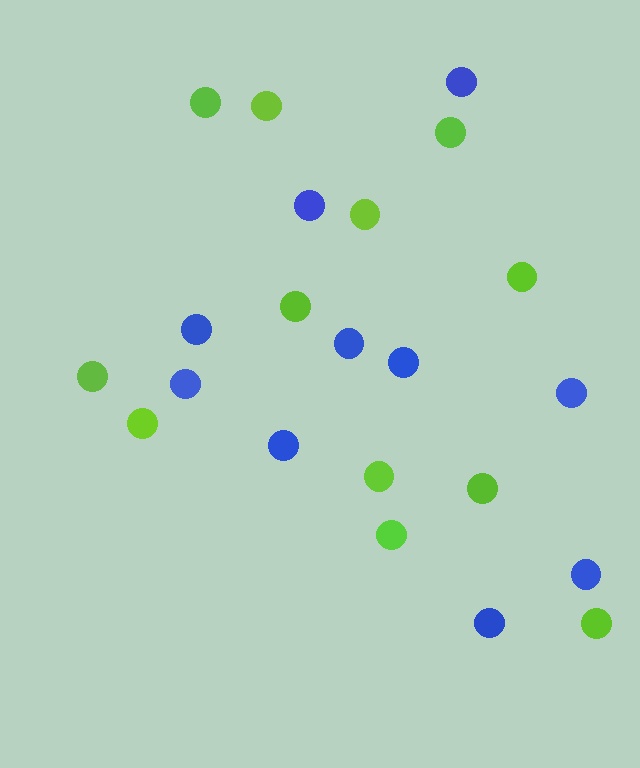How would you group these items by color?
There are 2 groups: one group of blue circles (10) and one group of lime circles (12).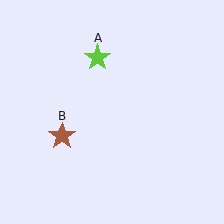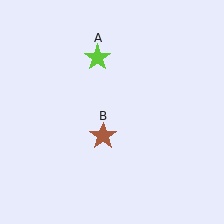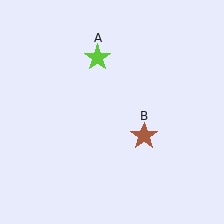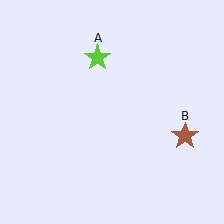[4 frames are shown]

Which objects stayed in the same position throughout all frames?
Lime star (object A) remained stationary.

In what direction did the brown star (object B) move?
The brown star (object B) moved right.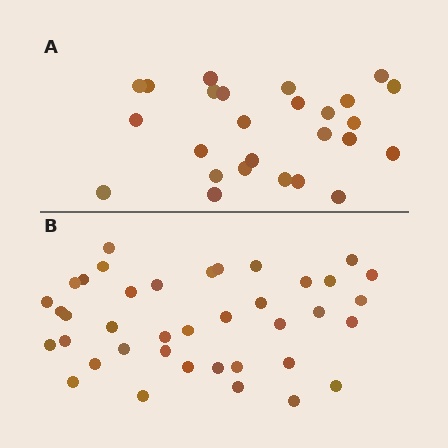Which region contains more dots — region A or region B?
Region B (the bottom region) has more dots.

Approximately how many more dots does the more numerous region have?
Region B has approximately 15 more dots than region A.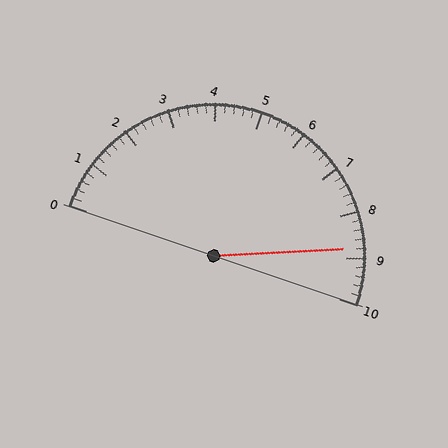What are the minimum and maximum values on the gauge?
The gauge ranges from 0 to 10.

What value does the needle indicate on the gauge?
The needle indicates approximately 8.8.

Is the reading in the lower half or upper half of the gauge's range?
The reading is in the upper half of the range (0 to 10).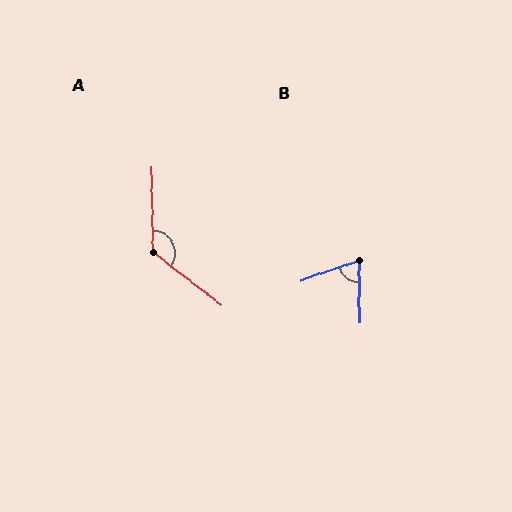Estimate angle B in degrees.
Approximately 71 degrees.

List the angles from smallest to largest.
B (71°), A (128°).